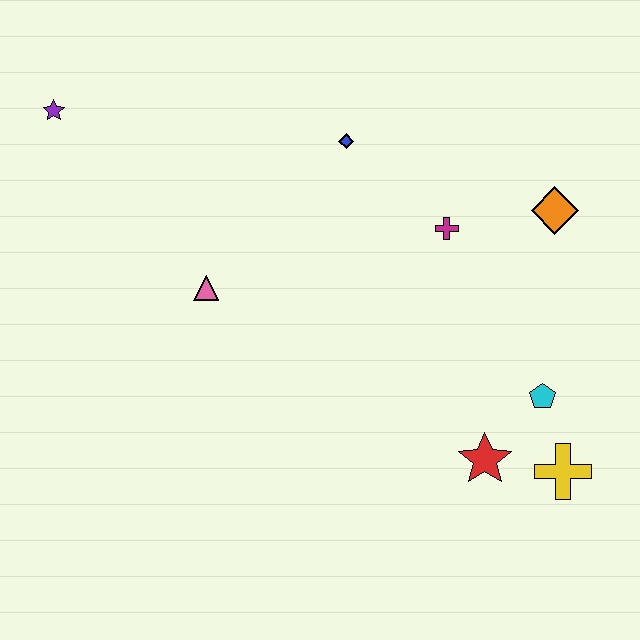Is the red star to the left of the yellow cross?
Yes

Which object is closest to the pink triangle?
The blue diamond is closest to the pink triangle.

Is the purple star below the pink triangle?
No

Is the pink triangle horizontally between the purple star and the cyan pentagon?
Yes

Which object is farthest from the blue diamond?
The yellow cross is farthest from the blue diamond.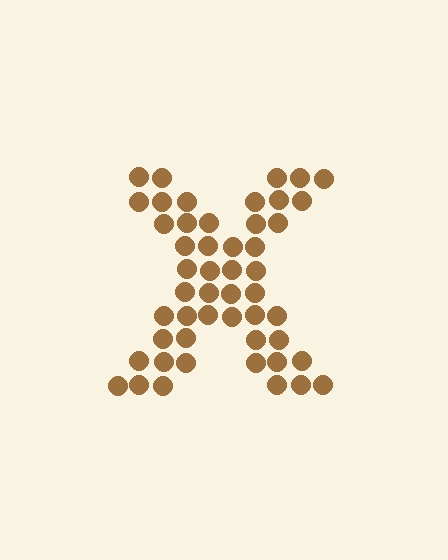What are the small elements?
The small elements are circles.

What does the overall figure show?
The overall figure shows the letter X.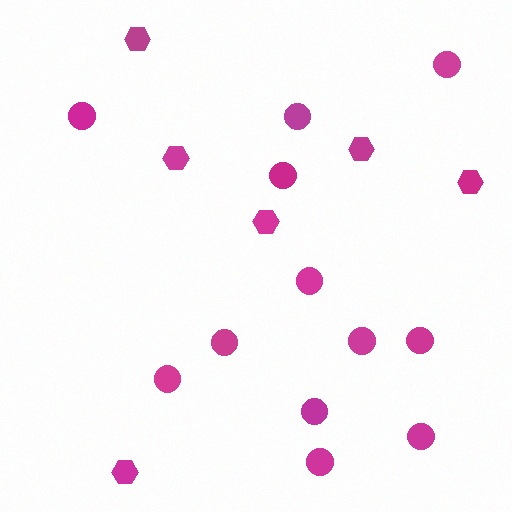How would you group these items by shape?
There are 2 groups: one group of circles (12) and one group of hexagons (6).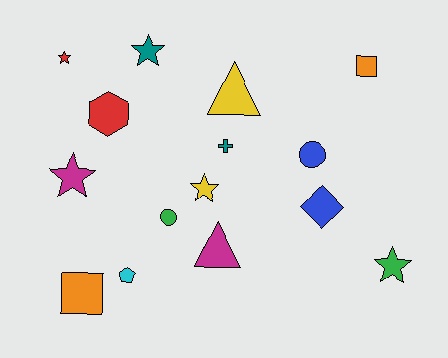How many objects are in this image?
There are 15 objects.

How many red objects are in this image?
There are 2 red objects.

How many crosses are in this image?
There is 1 cross.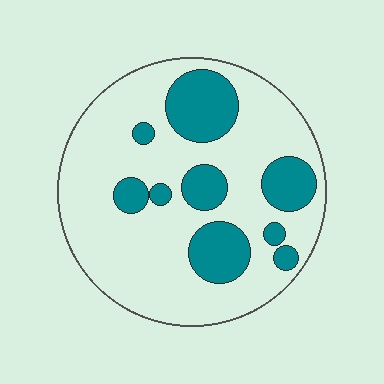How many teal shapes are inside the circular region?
9.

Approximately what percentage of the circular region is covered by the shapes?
Approximately 25%.